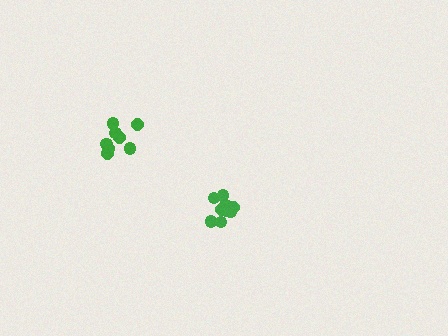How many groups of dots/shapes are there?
There are 2 groups.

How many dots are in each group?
Group 1: 8 dots, Group 2: 11 dots (19 total).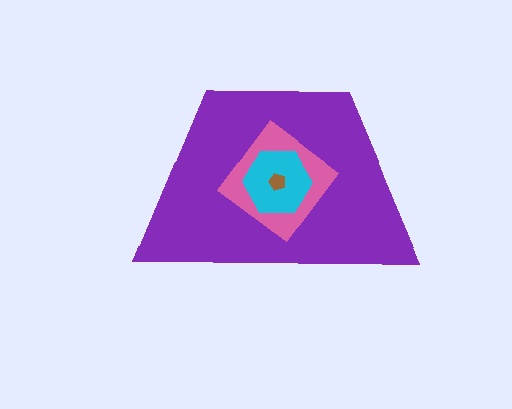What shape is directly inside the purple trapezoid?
The pink diamond.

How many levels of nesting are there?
4.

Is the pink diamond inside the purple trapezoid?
Yes.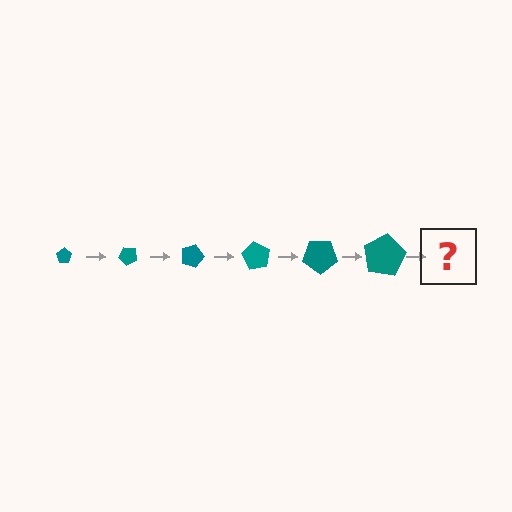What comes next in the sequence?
The next element should be a pentagon, larger than the previous one and rotated 270 degrees from the start.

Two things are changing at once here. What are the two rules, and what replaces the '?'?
The two rules are that the pentagon grows larger each step and it rotates 45 degrees each step. The '?' should be a pentagon, larger than the previous one and rotated 270 degrees from the start.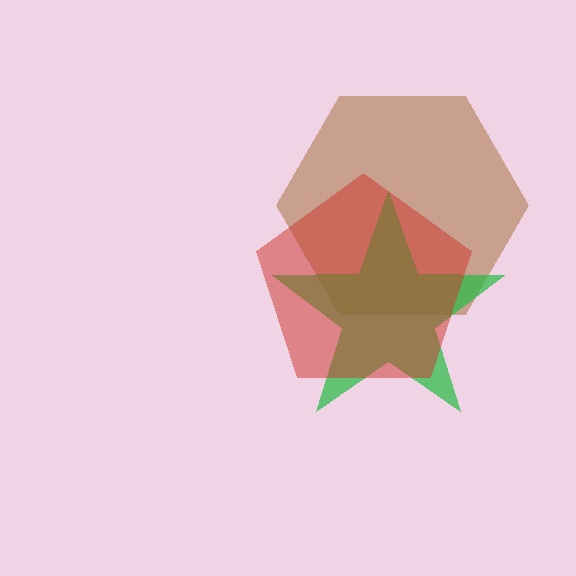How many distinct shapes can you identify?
There are 3 distinct shapes: a brown hexagon, a green star, a red pentagon.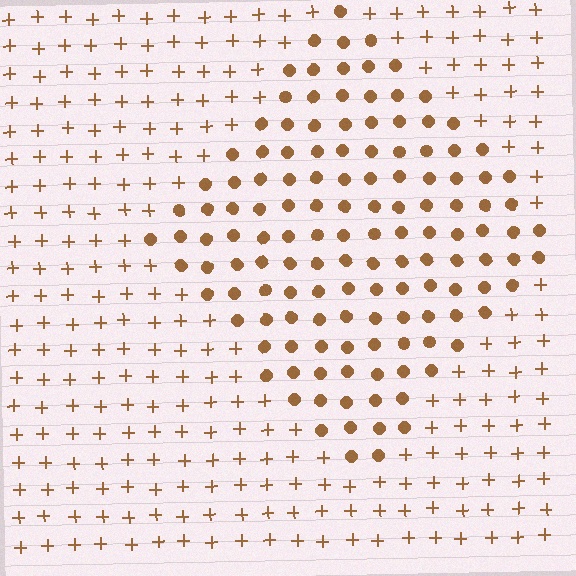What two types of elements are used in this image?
The image uses circles inside the diamond region and plus signs outside it.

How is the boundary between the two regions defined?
The boundary is defined by a change in element shape: circles inside vs. plus signs outside. All elements share the same color and spacing.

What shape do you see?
I see a diamond.